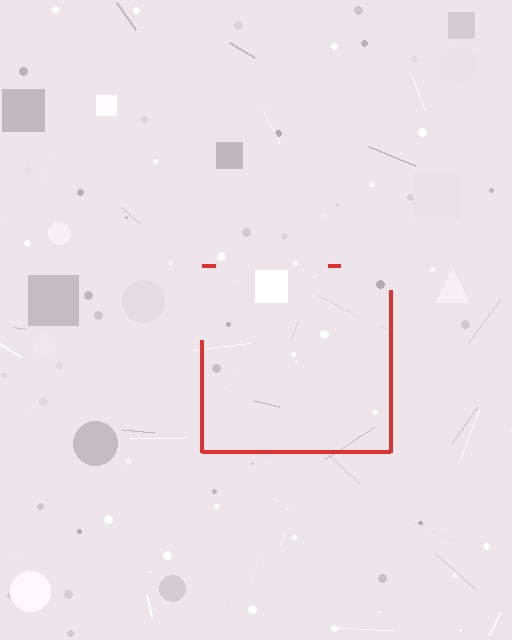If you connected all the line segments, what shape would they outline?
They would outline a square.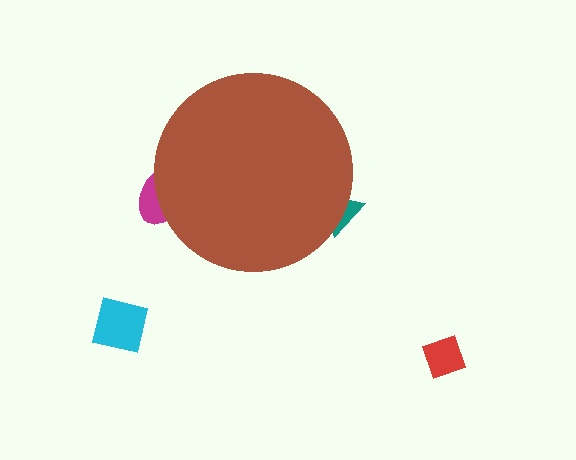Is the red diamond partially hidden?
No, the red diamond is fully visible.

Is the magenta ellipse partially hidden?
Yes, the magenta ellipse is partially hidden behind the brown circle.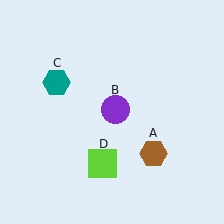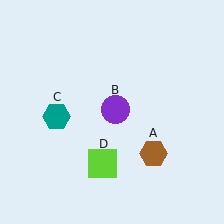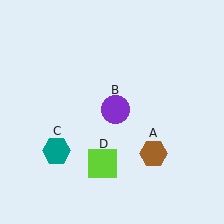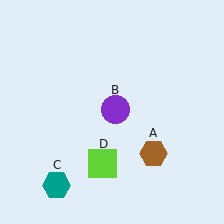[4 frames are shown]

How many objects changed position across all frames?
1 object changed position: teal hexagon (object C).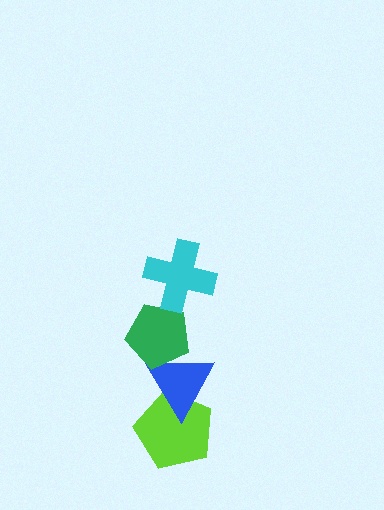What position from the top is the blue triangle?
The blue triangle is 3rd from the top.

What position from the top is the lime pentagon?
The lime pentagon is 4th from the top.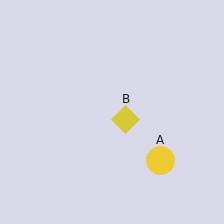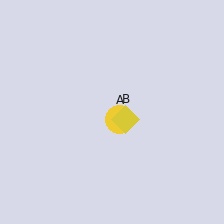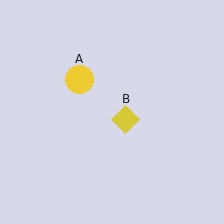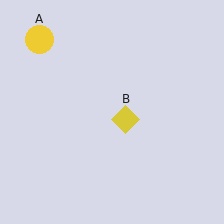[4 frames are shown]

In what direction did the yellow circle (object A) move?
The yellow circle (object A) moved up and to the left.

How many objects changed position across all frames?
1 object changed position: yellow circle (object A).